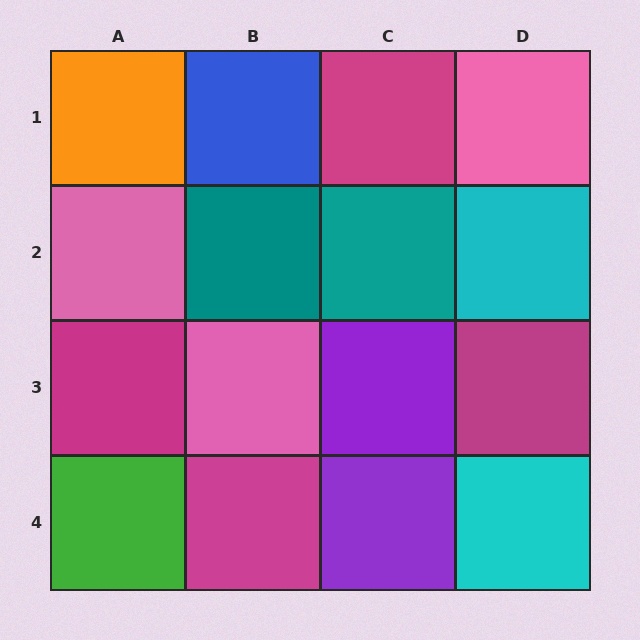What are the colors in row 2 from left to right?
Pink, teal, teal, cyan.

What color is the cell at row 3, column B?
Pink.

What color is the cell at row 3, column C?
Purple.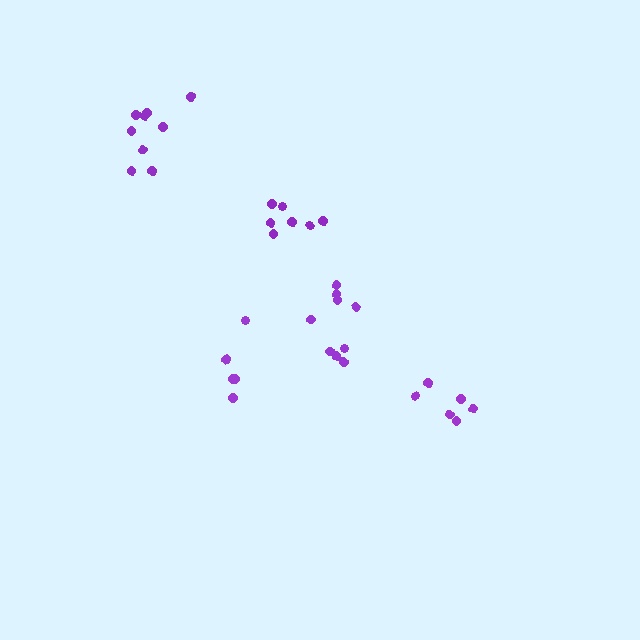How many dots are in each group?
Group 1: 9 dots, Group 2: 5 dots, Group 3: 6 dots, Group 4: 7 dots, Group 5: 9 dots (36 total).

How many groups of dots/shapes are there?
There are 5 groups.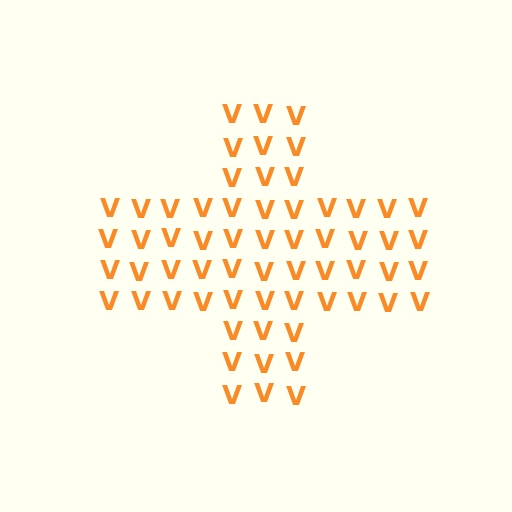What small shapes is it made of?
It is made of small letter V's.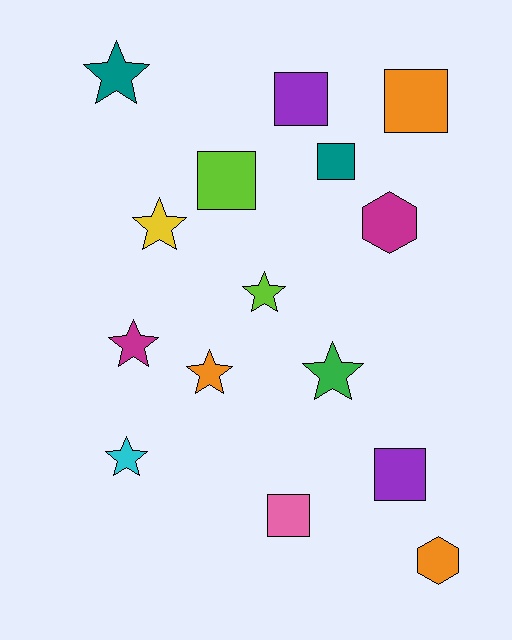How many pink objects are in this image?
There is 1 pink object.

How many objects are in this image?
There are 15 objects.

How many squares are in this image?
There are 6 squares.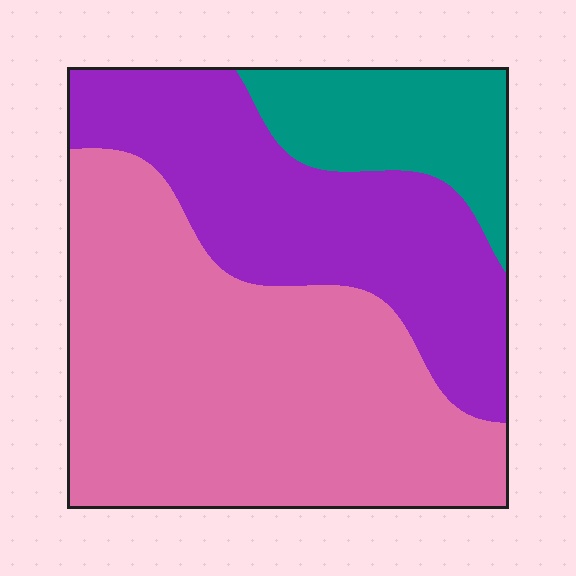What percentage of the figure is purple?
Purple covers about 35% of the figure.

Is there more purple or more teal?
Purple.